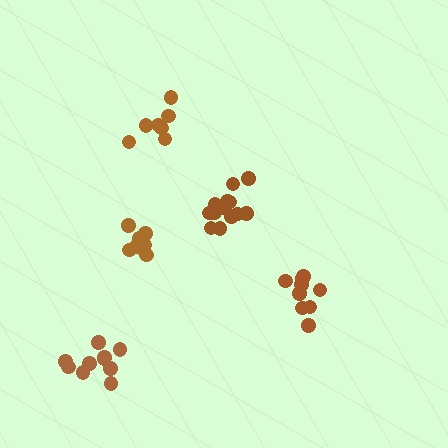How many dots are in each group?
Group 1: 8 dots, Group 2: 9 dots, Group 3: 7 dots, Group 4: 13 dots, Group 5: 10 dots (47 total).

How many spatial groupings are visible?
There are 5 spatial groupings.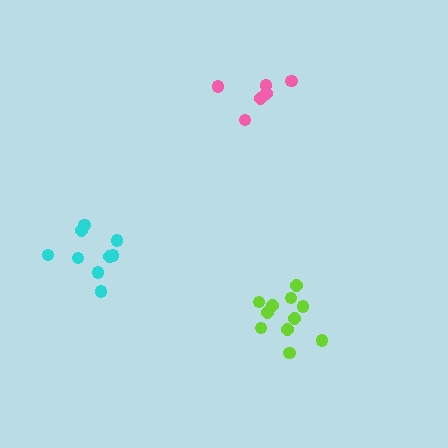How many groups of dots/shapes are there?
There are 3 groups.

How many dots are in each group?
Group 1: 9 dots, Group 2: 11 dots, Group 3: 6 dots (26 total).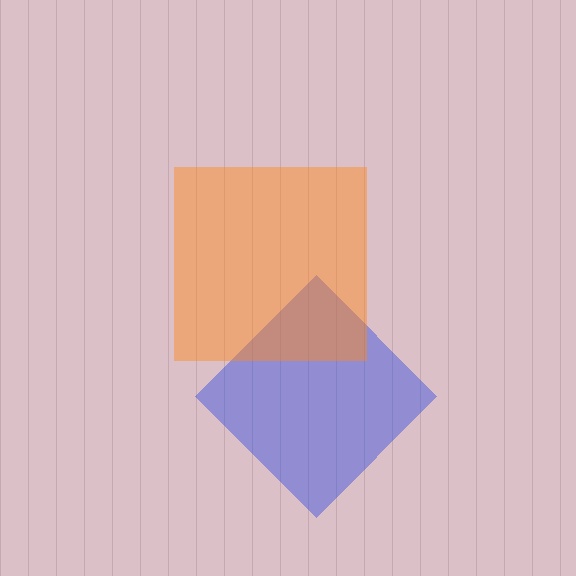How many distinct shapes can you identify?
There are 2 distinct shapes: a blue diamond, an orange square.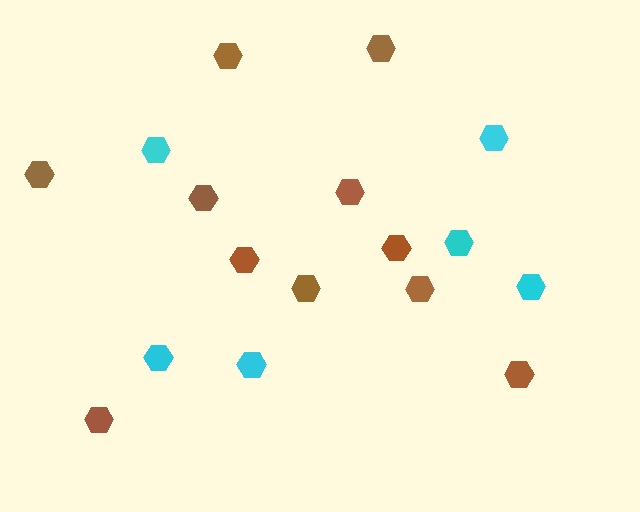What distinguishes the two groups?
There are 2 groups: one group of cyan hexagons (6) and one group of brown hexagons (11).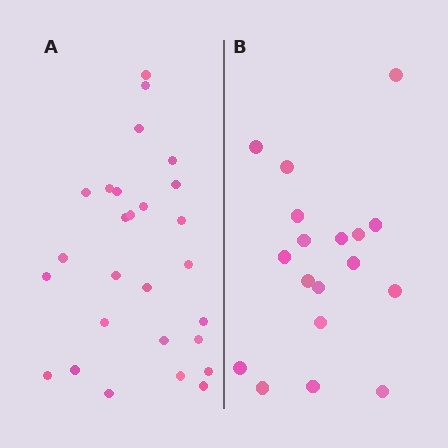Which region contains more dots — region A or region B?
Region A (the left region) has more dots.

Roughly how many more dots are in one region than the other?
Region A has roughly 8 or so more dots than region B.